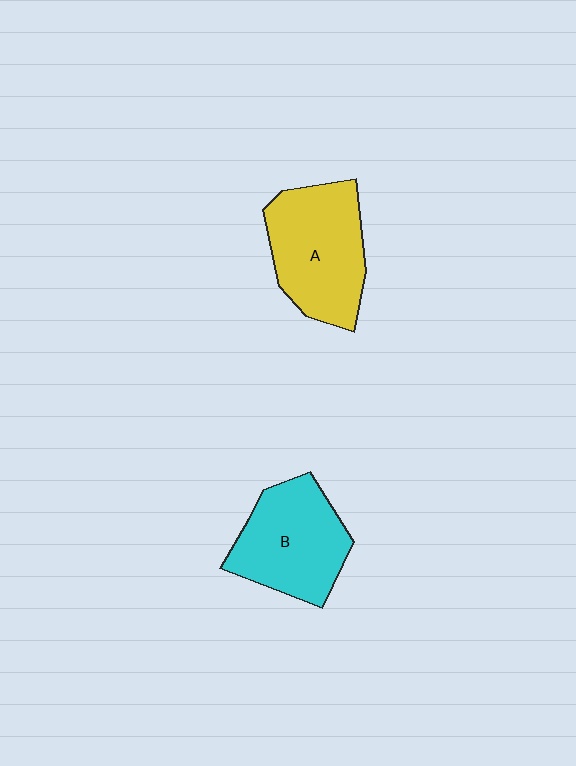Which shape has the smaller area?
Shape B (cyan).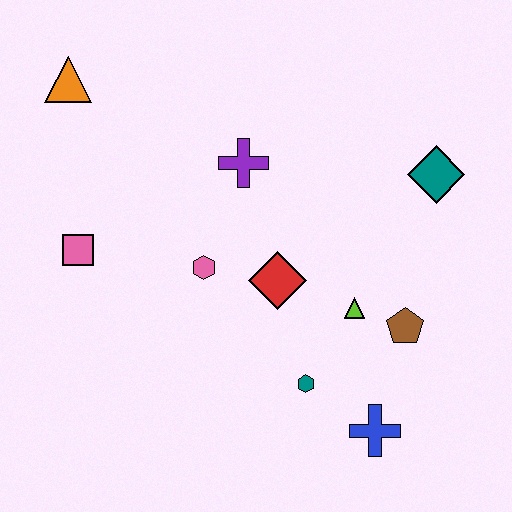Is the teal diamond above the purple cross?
No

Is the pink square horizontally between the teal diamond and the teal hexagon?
No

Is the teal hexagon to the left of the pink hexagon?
No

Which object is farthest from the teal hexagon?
The orange triangle is farthest from the teal hexagon.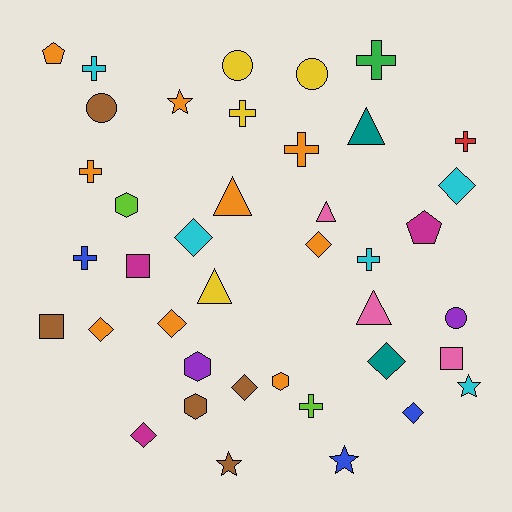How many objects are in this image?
There are 40 objects.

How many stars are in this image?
There are 4 stars.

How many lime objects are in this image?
There are 2 lime objects.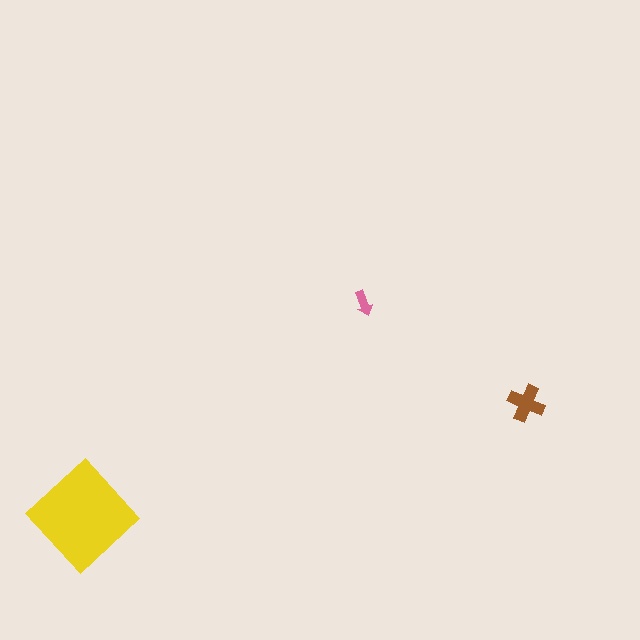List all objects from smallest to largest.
The pink arrow, the brown cross, the yellow diamond.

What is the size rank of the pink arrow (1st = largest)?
3rd.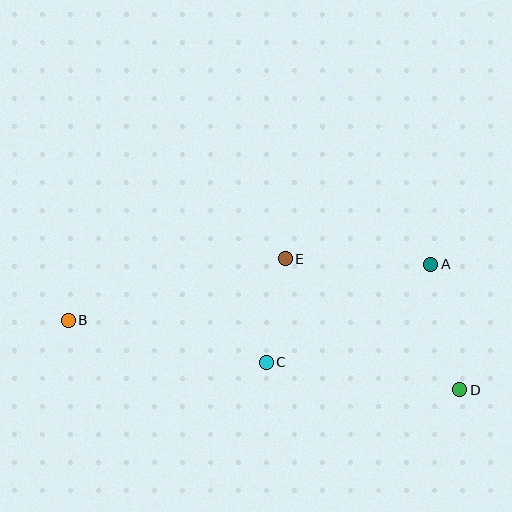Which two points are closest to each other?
Points C and E are closest to each other.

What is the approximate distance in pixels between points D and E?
The distance between D and E is approximately 218 pixels.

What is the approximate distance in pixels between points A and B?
The distance between A and B is approximately 367 pixels.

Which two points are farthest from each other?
Points B and D are farthest from each other.